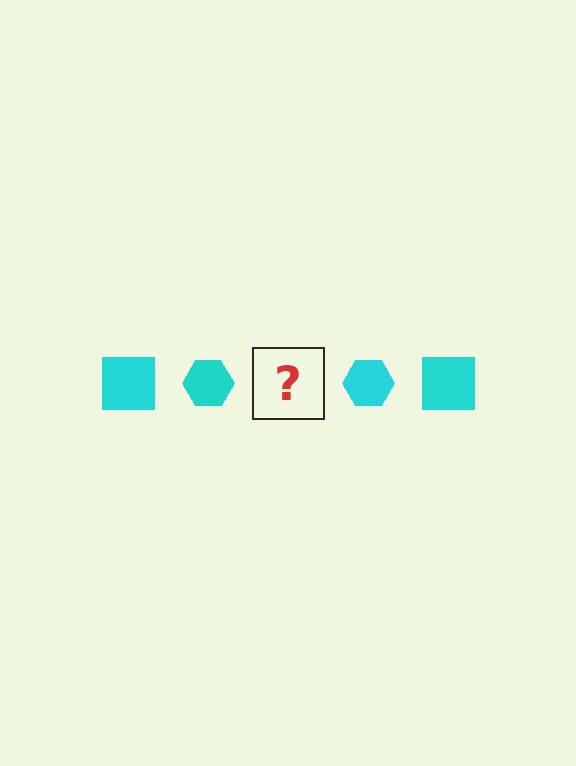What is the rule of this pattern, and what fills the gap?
The rule is that the pattern cycles through square, hexagon shapes in cyan. The gap should be filled with a cyan square.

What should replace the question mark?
The question mark should be replaced with a cyan square.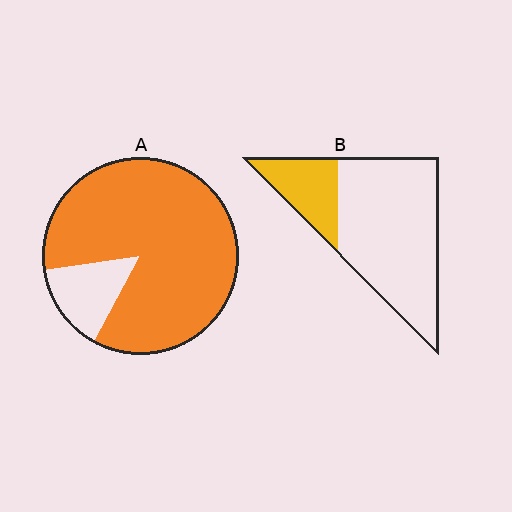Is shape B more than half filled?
No.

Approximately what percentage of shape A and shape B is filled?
A is approximately 85% and B is approximately 25%.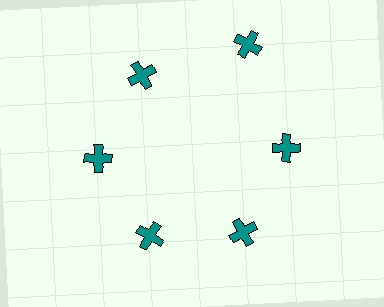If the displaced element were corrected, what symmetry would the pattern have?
It would have 6-fold rotational symmetry — the pattern would map onto itself every 60 degrees.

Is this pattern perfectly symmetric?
No. The 6 teal crosses are arranged in a ring, but one element near the 1 o'clock position is pushed outward from the center, breaking the 6-fold rotational symmetry.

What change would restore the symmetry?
The symmetry would be restored by moving it inward, back onto the ring so that all 6 crosses sit at equal angles and equal distance from the center.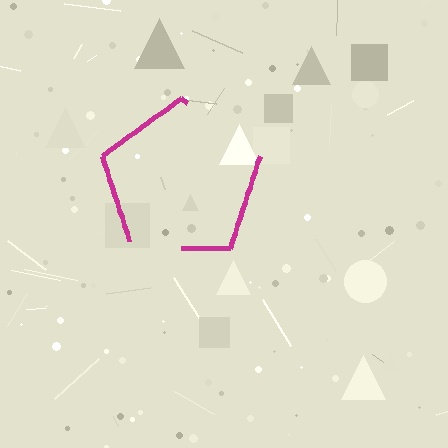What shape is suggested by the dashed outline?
The dashed outline suggests a pentagon.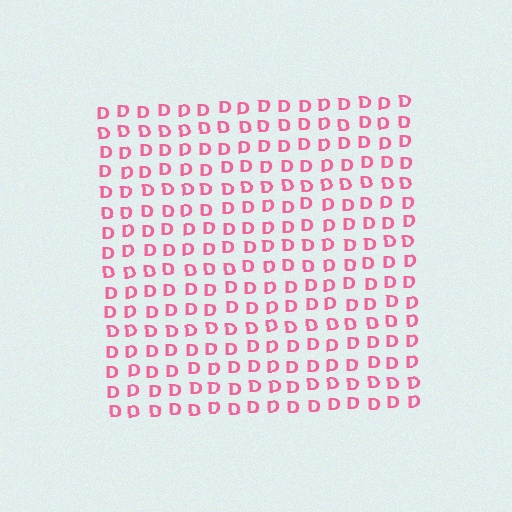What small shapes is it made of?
It is made of small letter D's.